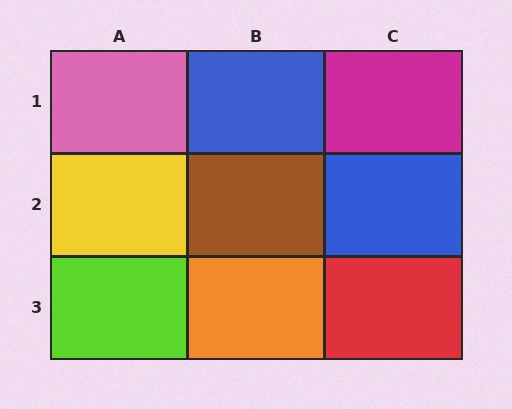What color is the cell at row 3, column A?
Lime.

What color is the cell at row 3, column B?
Orange.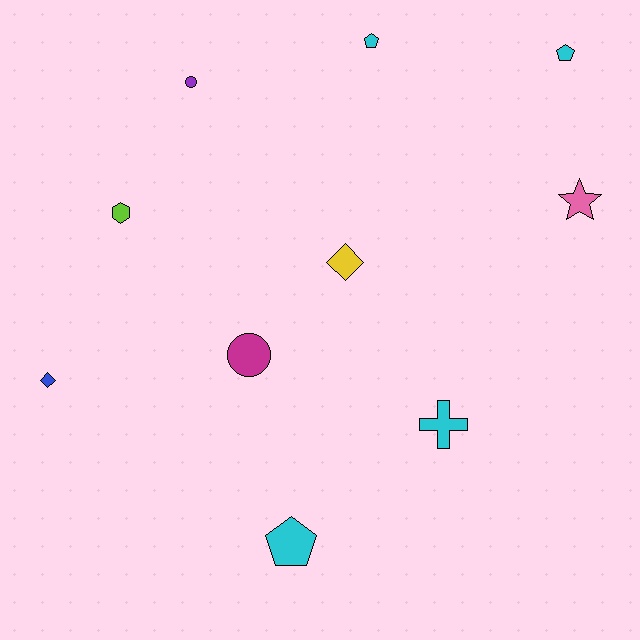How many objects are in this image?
There are 10 objects.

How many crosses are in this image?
There is 1 cross.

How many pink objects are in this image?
There is 1 pink object.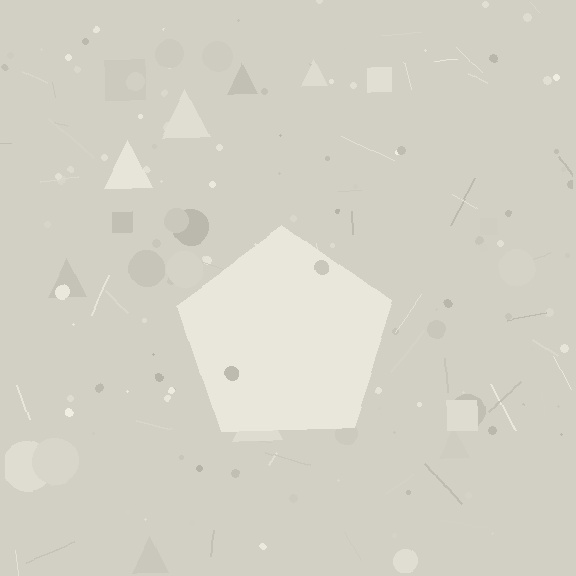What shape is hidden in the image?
A pentagon is hidden in the image.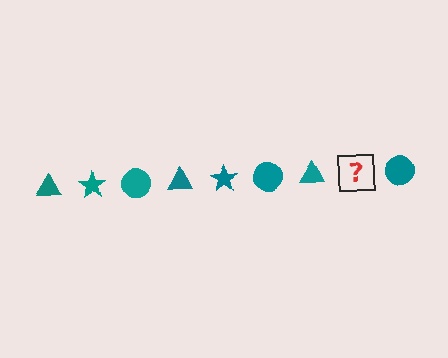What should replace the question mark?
The question mark should be replaced with a teal star.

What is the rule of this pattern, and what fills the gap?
The rule is that the pattern cycles through triangle, star, circle shapes in teal. The gap should be filled with a teal star.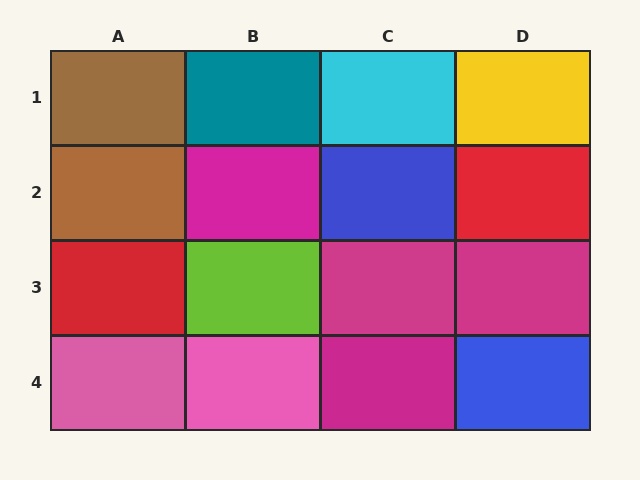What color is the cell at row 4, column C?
Magenta.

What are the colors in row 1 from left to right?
Brown, teal, cyan, yellow.